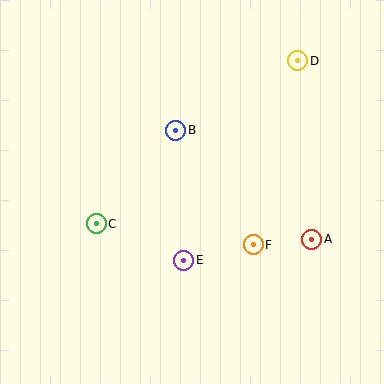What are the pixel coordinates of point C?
Point C is at (96, 224).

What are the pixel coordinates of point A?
Point A is at (312, 239).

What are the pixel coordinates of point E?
Point E is at (184, 260).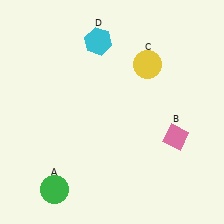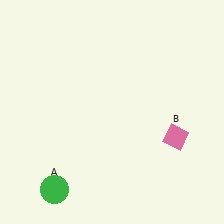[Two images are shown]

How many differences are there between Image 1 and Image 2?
There are 2 differences between the two images.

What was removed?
The yellow circle (C), the cyan hexagon (D) were removed in Image 2.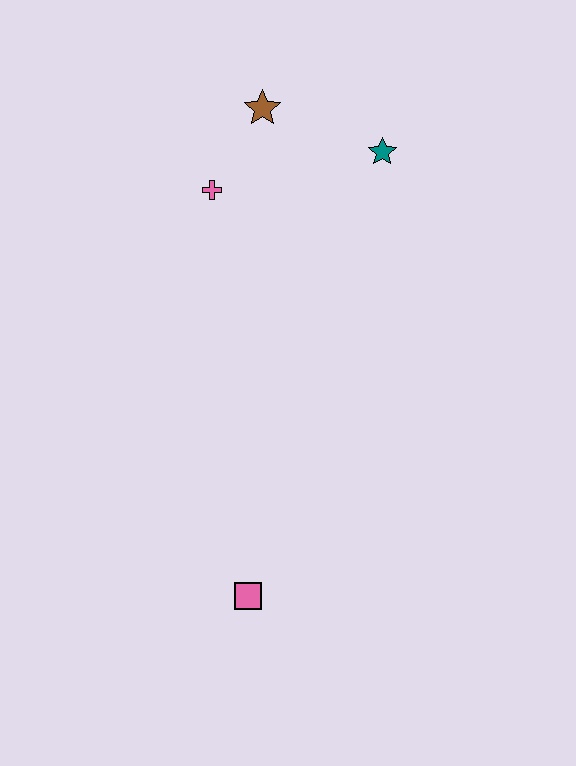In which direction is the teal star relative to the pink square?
The teal star is above the pink square.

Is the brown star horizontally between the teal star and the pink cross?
Yes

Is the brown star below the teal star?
No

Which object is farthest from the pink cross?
The pink square is farthest from the pink cross.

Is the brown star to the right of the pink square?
Yes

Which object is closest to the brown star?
The pink cross is closest to the brown star.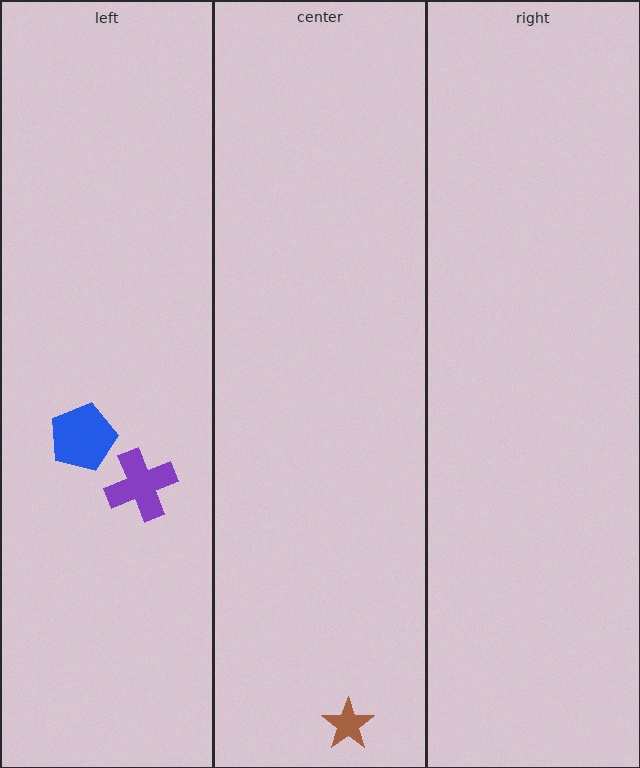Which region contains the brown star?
The center region.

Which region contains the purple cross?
The left region.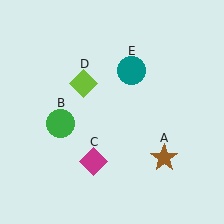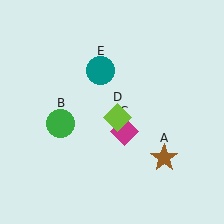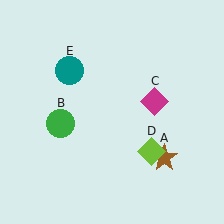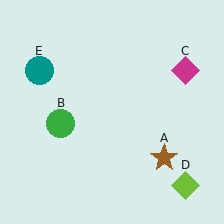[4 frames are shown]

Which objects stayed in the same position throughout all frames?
Brown star (object A) and green circle (object B) remained stationary.